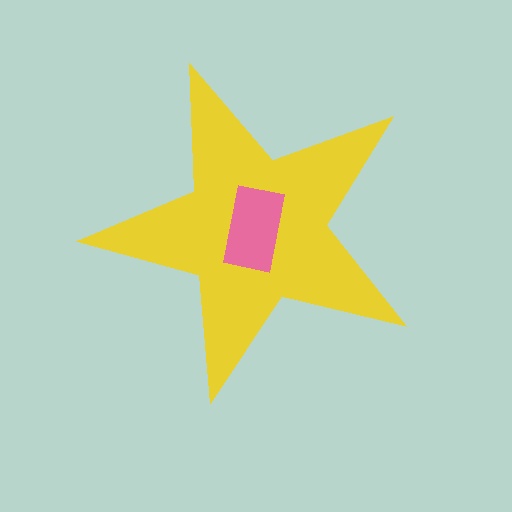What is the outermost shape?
The yellow star.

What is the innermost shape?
The pink rectangle.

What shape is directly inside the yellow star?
The pink rectangle.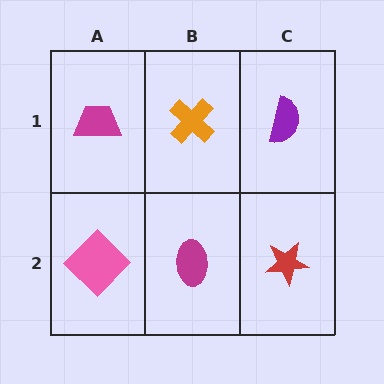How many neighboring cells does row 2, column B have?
3.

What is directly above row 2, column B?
An orange cross.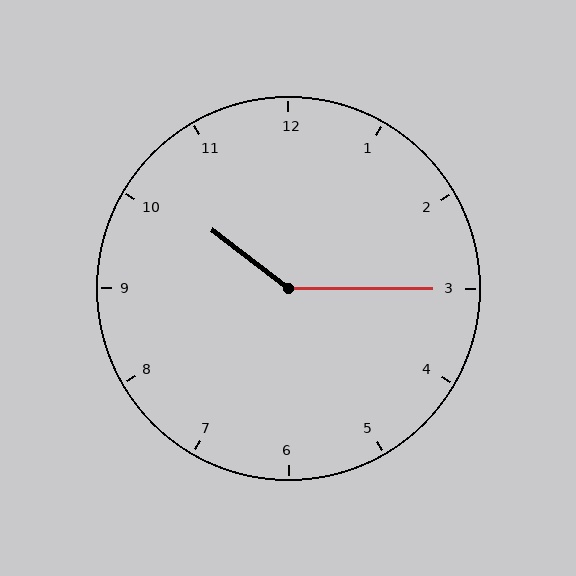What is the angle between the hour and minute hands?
Approximately 142 degrees.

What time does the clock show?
10:15.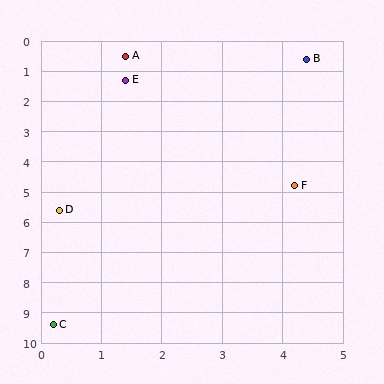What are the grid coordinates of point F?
Point F is at approximately (4.2, 4.8).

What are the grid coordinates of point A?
Point A is at approximately (1.4, 0.5).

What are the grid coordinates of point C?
Point C is at approximately (0.2, 9.4).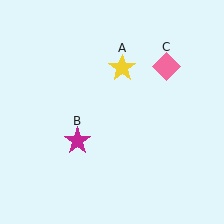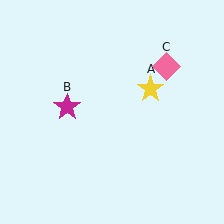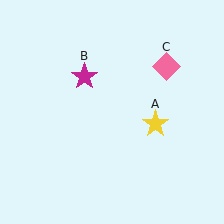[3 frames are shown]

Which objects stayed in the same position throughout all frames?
Pink diamond (object C) remained stationary.